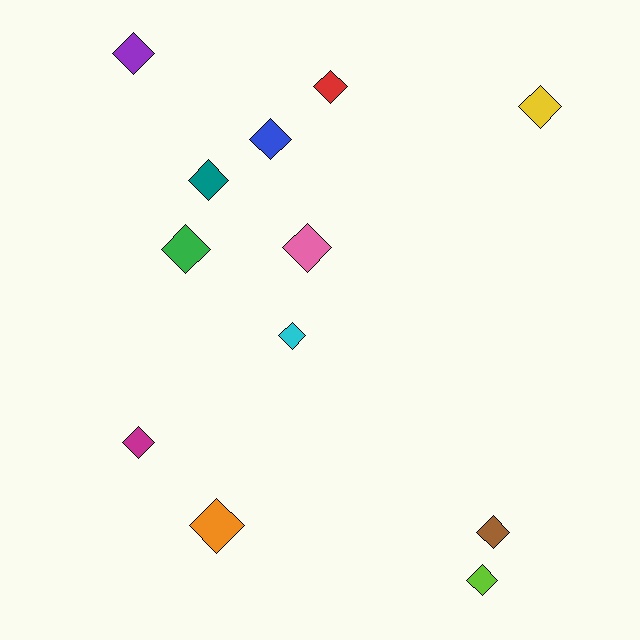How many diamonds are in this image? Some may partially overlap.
There are 12 diamonds.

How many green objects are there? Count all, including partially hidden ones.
There is 1 green object.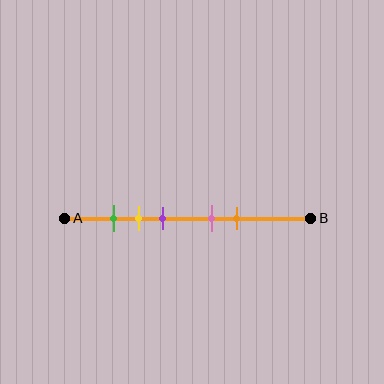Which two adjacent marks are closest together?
The green and yellow marks are the closest adjacent pair.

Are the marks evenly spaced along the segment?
No, the marks are not evenly spaced.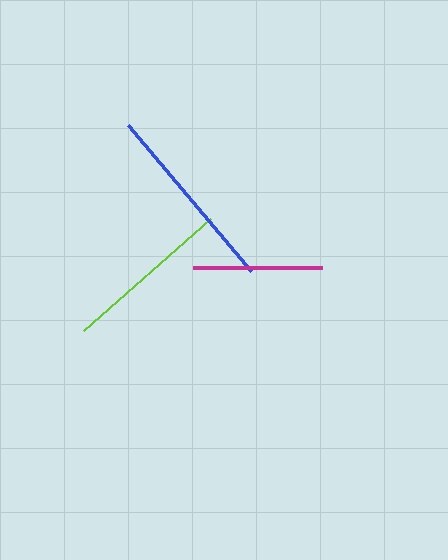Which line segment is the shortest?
The magenta line is the shortest at approximately 129 pixels.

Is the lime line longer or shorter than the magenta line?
The lime line is longer than the magenta line.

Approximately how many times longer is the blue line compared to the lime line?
The blue line is approximately 1.1 times the length of the lime line.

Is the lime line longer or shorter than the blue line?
The blue line is longer than the lime line.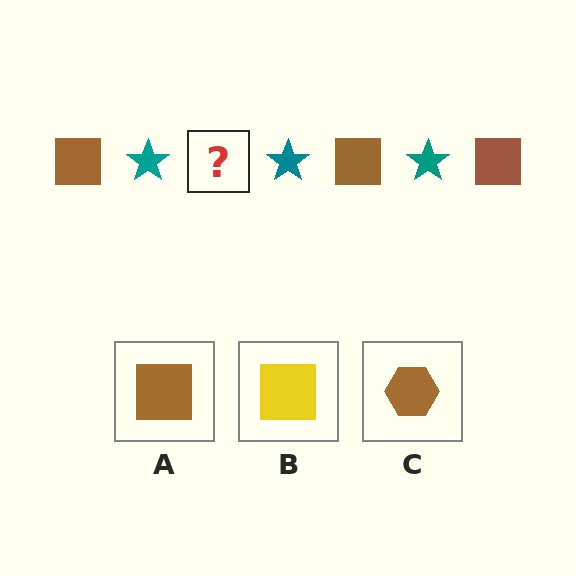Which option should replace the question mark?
Option A.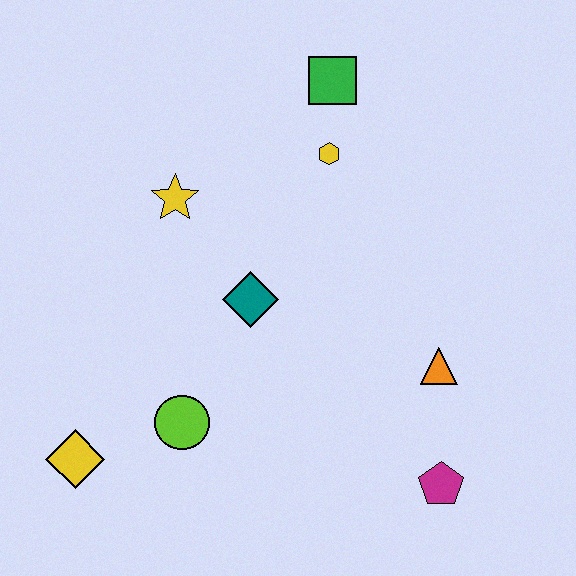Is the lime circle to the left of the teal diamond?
Yes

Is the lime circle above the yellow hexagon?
No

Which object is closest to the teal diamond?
The yellow star is closest to the teal diamond.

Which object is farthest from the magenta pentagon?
The green square is farthest from the magenta pentagon.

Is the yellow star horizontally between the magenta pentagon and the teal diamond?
No